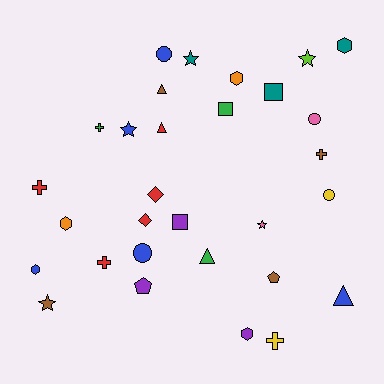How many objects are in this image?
There are 30 objects.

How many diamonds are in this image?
There are 2 diamonds.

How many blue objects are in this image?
There are 5 blue objects.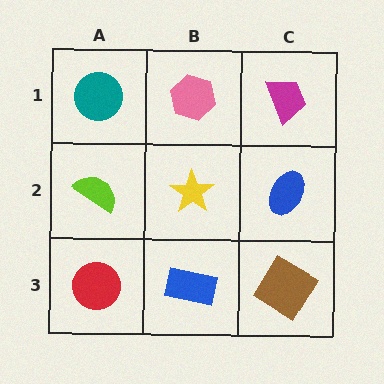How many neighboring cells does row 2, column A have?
3.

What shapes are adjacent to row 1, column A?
A lime semicircle (row 2, column A), a pink hexagon (row 1, column B).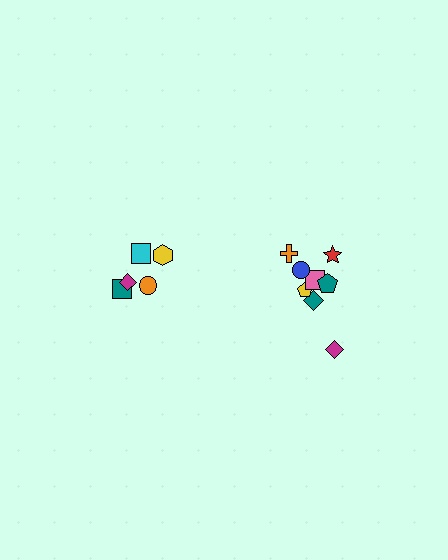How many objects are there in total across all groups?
There are 13 objects.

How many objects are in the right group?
There are 8 objects.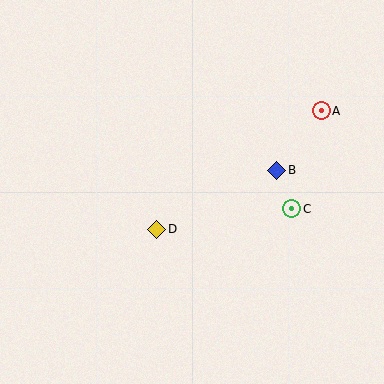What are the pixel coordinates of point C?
Point C is at (291, 209).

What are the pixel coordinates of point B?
Point B is at (277, 170).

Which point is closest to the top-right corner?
Point A is closest to the top-right corner.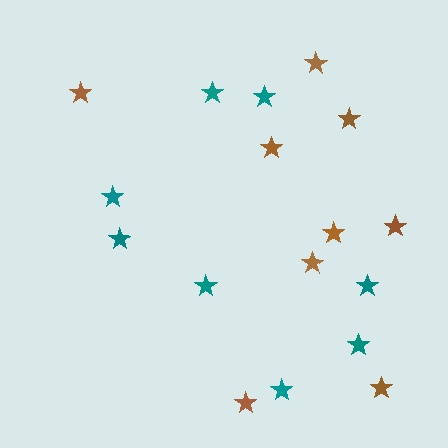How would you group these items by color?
There are 2 groups: one group of teal stars (8) and one group of brown stars (9).